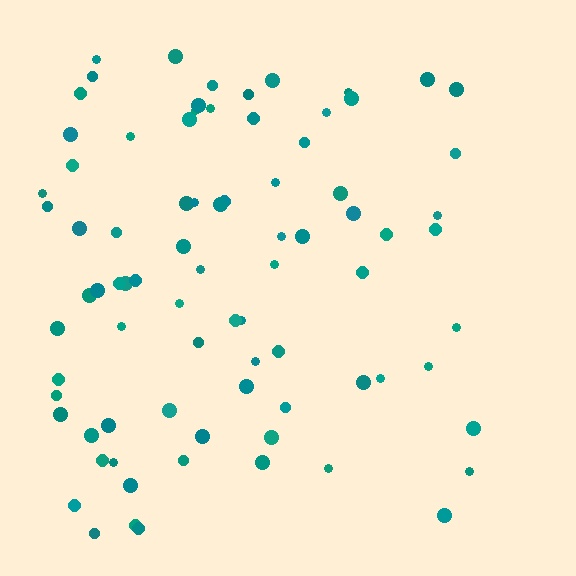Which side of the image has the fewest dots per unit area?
The right.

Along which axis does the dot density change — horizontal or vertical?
Horizontal.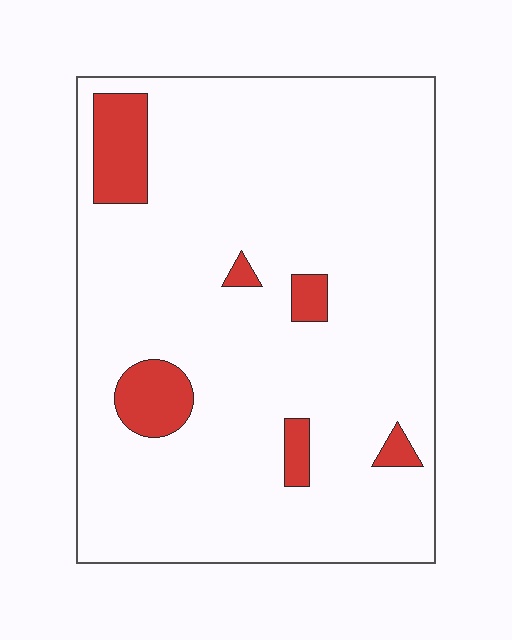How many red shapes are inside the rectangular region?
6.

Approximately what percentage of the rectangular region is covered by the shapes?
Approximately 10%.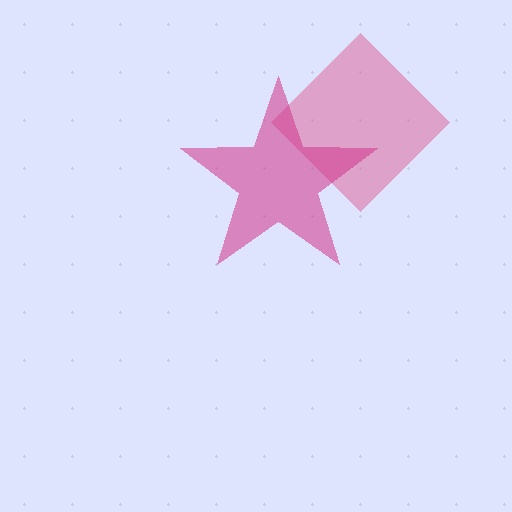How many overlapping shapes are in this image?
There are 2 overlapping shapes in the image.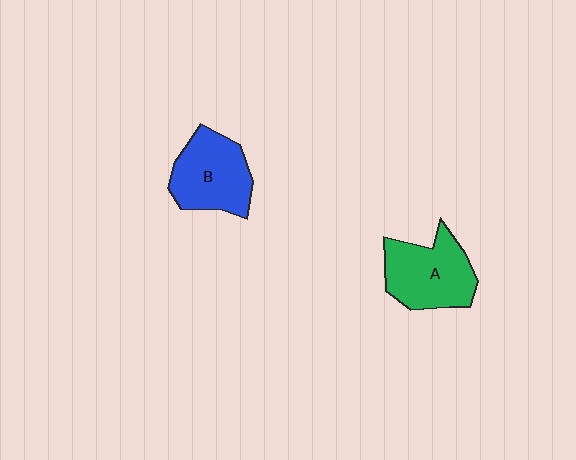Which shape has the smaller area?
Shape B (blue).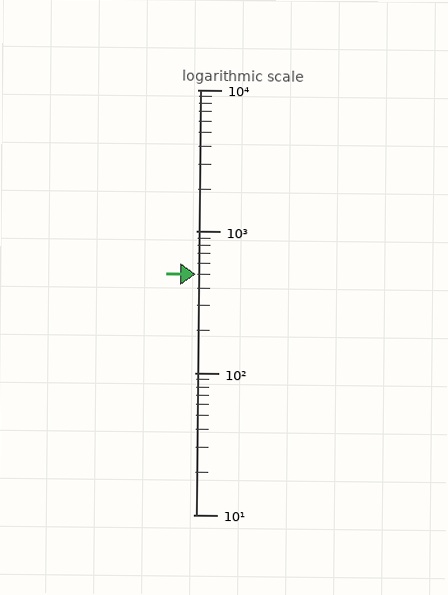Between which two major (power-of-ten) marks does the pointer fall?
The pointer is between 100 and 1000.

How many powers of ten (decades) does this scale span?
The scale spans 3 decades, from 10 to 10000.